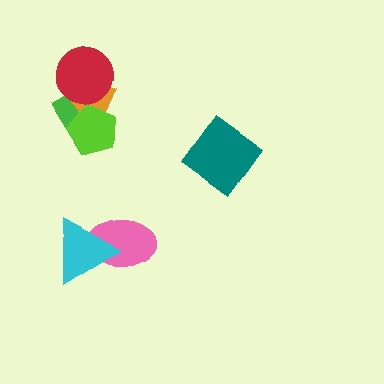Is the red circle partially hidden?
No, no other shape covers it.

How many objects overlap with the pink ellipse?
1 object overlaps with the pink ellipse.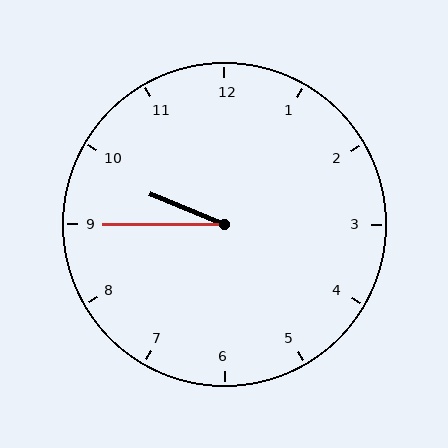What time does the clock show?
9:45.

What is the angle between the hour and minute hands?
Approximately 22 degrees.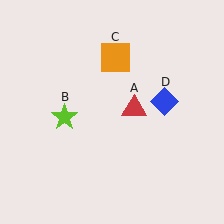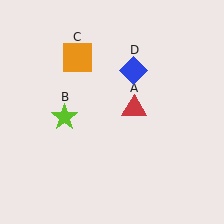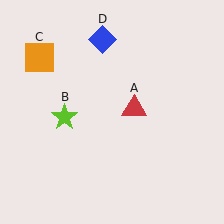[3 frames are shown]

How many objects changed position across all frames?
2 objects changed position: orange square (object C), blue diamond (object D).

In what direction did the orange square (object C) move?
The orange square (object C) moved left.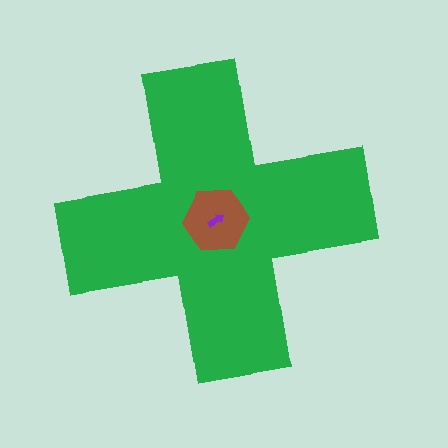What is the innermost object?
The purple arrow.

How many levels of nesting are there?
3.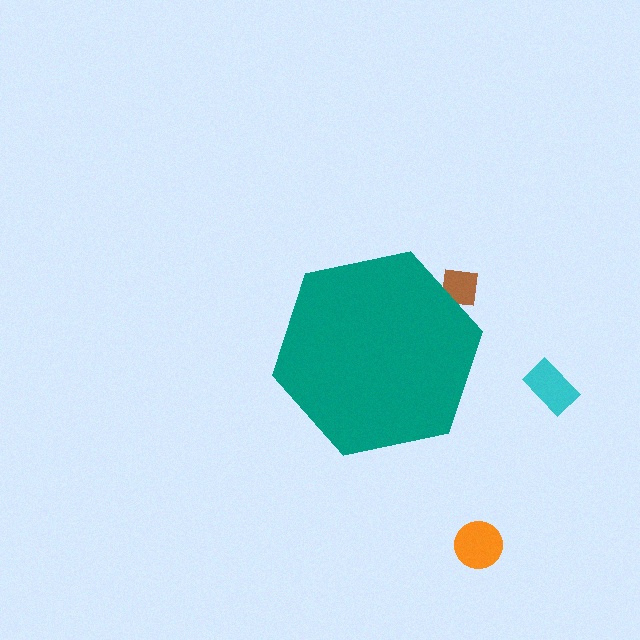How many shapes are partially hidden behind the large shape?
1 shape is partially hidden.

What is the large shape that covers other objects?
A teal hexagon.